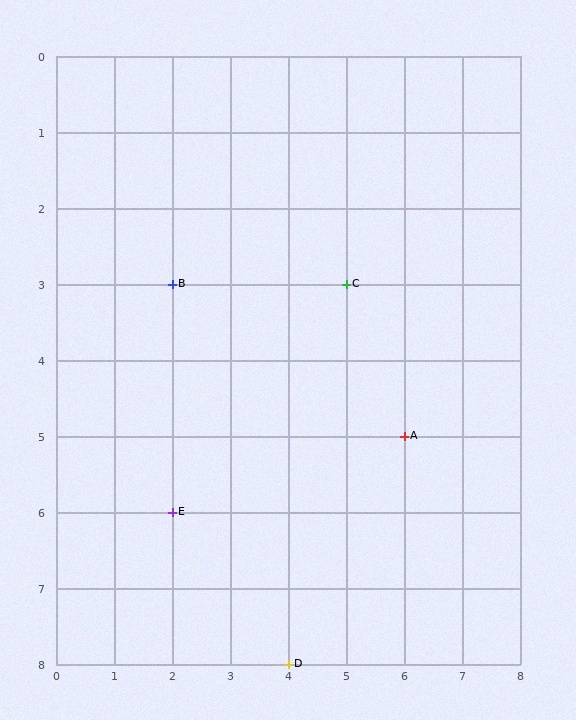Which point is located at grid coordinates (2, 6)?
Point E is at (2, 6).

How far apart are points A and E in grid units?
Points A and E are 4 columns and 1 row apart (about 4.1 grid units diagonally).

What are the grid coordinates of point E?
Point E is at grid coordinates (2, 6).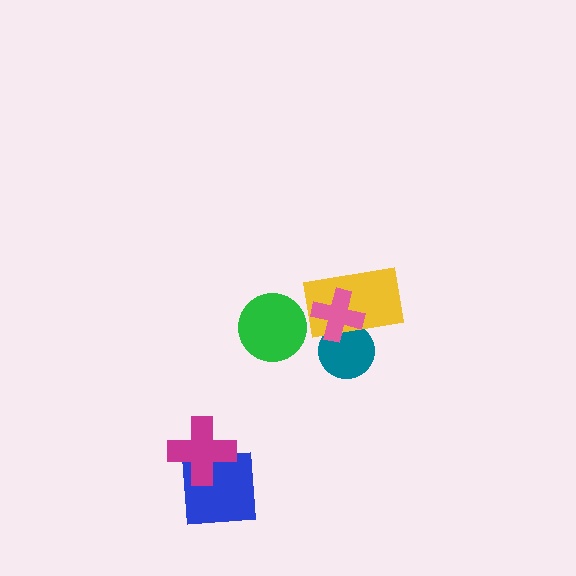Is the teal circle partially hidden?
Yes, it is partially covered by another shape.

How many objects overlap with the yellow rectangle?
2 objects overlap with the yellow rectangle.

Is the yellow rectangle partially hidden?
Yes, it is partially covered by another shape.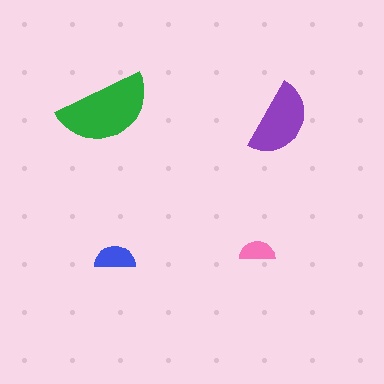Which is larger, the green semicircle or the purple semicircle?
The green one.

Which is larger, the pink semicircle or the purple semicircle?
The purple one.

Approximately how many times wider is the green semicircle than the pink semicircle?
About 2.5 times wider.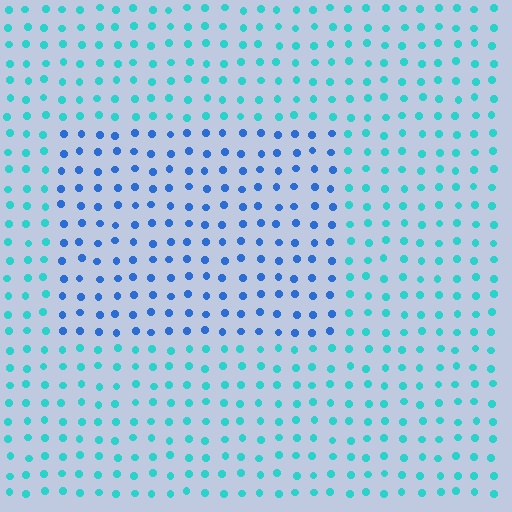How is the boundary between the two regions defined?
The boundary is defined purely by a slight shift in hue (about 39 degrees). Spacing, size, and orientation are identical on both sides.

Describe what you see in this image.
The image is filled with small cyan elements in a uniform arrangement. A rectangle-shaped region is visible where the elements are tinted to a slightly different hue, forming a subtle color boundary.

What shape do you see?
I see a rectangle.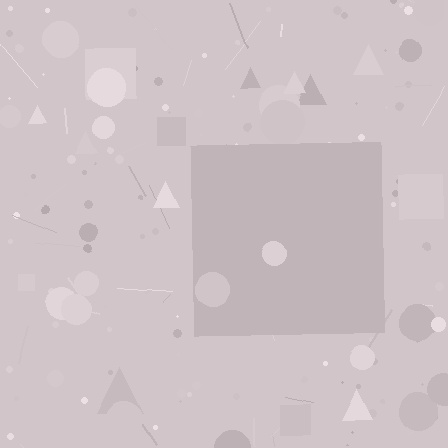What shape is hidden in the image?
A square is hidden in the image.